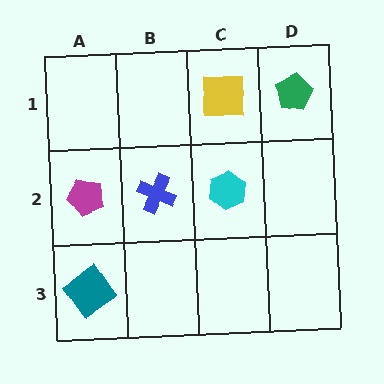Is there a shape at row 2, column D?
No, that cell is empty.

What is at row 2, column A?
A magenta pentagon.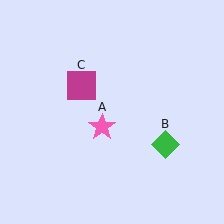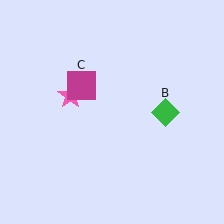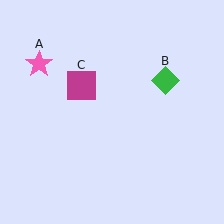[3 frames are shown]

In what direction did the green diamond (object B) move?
The green diamond (object B) moved up.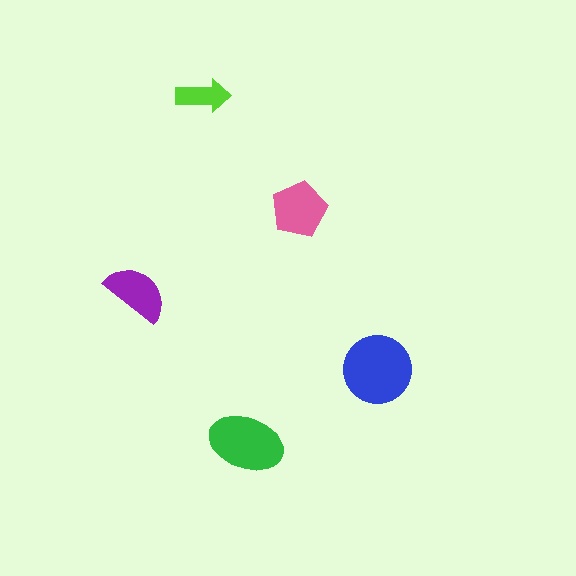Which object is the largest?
The blue circle.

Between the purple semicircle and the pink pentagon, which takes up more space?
The pink pentagon.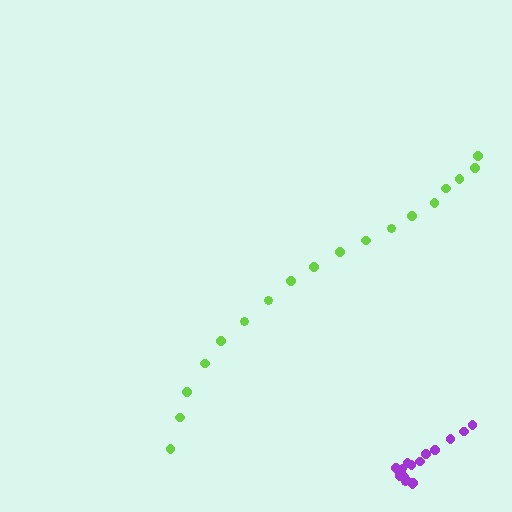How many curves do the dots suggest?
There are 2 distinct paths.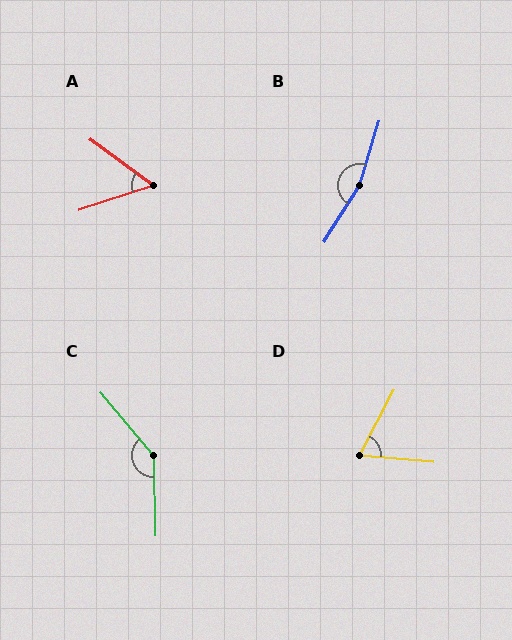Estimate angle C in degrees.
Approximately 141 degrees.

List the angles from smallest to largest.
A (55°), D (67°), C (141°), B (164°).